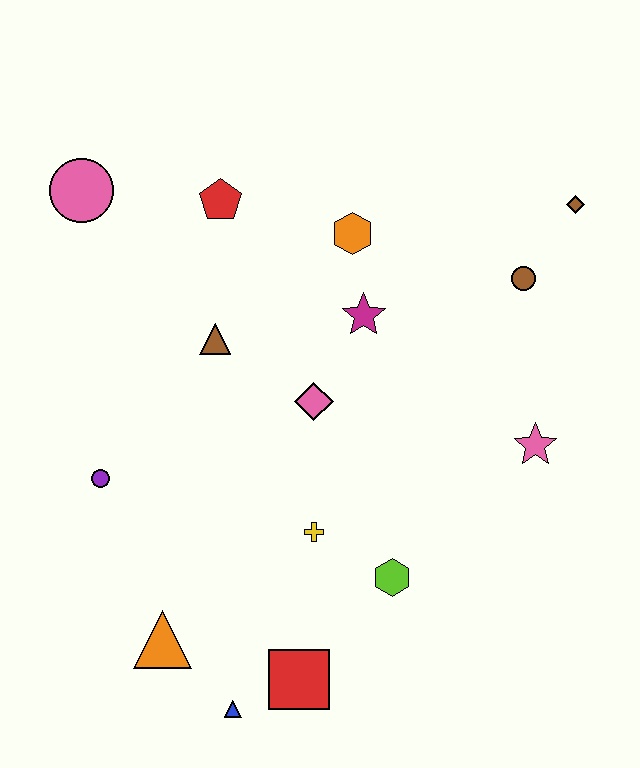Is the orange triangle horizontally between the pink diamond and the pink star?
No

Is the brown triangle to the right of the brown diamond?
No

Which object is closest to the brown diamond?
The brown circle is closest to the brown diamond.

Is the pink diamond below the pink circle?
Yes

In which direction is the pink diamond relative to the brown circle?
The pink diamond is to the left of the brown circle.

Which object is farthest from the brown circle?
The blue triangle is farthest from the brown circle.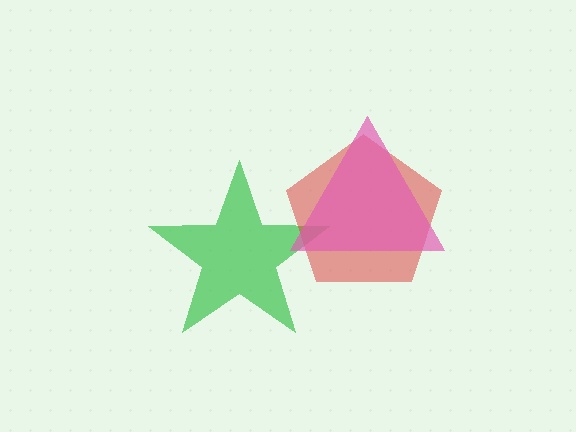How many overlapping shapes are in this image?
There are 3 overlapping shapes in the image.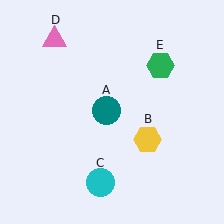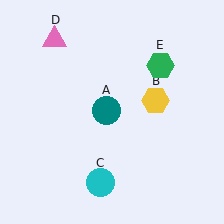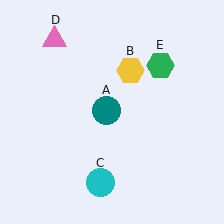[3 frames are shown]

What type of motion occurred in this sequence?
The yellow hexagon (object B) rotated counterclockwise around the center of the scene.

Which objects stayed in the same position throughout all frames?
Teal circle (object A) and cyan circle (object C) and pink triangle (object D) and green hexagon (object E) remained stationary.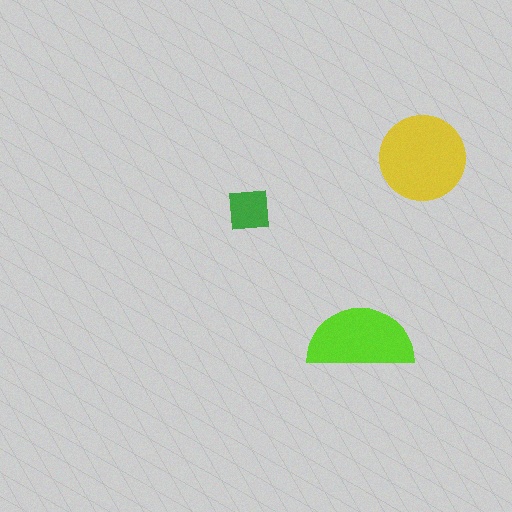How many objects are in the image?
There are 3 objects in the image.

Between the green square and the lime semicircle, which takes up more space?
The lime semicircle.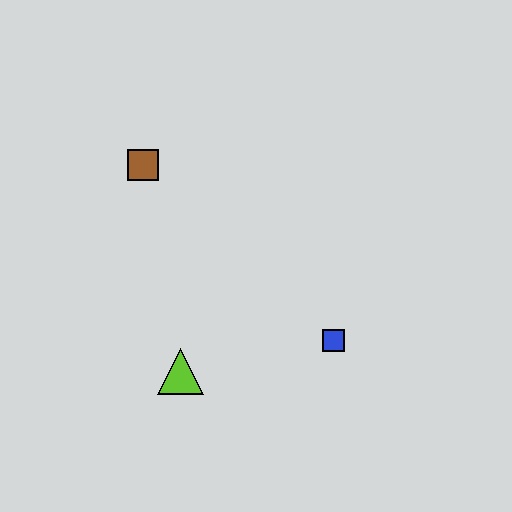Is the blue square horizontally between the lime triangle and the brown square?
No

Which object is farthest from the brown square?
The blue square is farthest from the brown square.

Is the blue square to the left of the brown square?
No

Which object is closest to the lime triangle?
The blue square is closest to the lime triangle.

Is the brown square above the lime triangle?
Yes